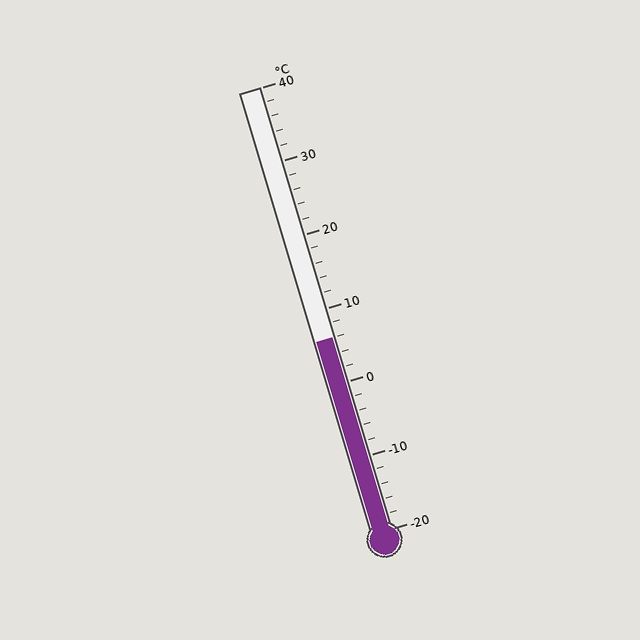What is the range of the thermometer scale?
The thermometer scale ranges from -20°C to 40°C.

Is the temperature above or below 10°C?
The temperature is below 10°C.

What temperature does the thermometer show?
The thermometer shows approximately 6°C.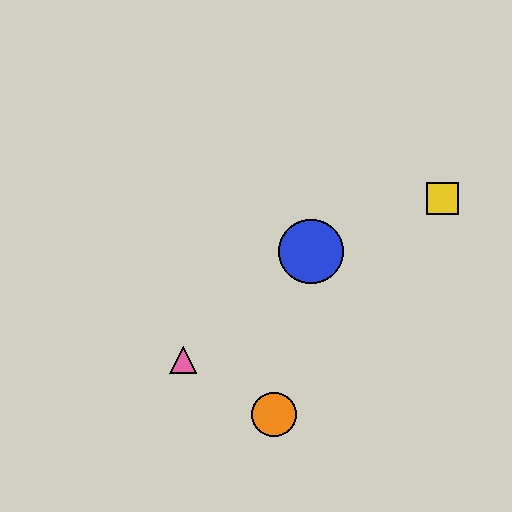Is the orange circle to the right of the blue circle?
No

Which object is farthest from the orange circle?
The yellow square is farthest from the orange circle.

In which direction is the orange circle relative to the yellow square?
The orange circle is below the yellow square.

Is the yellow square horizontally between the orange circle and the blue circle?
No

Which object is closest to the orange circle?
The pink triangle is closest to the orange circle.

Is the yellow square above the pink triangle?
Yes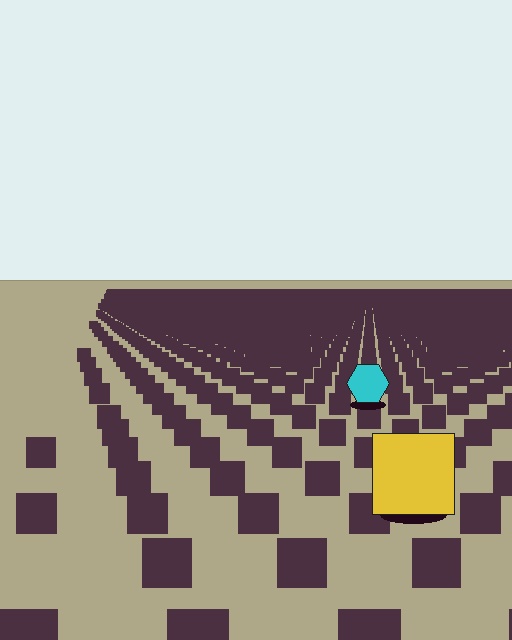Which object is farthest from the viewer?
The cyan hexagon is farthest from the viewer. It appears smaller and the ground texture around it is denser.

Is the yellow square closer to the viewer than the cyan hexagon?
Yes. The yellow square is closer — you can tell from the texture gradient: the ground texture is coarser near it.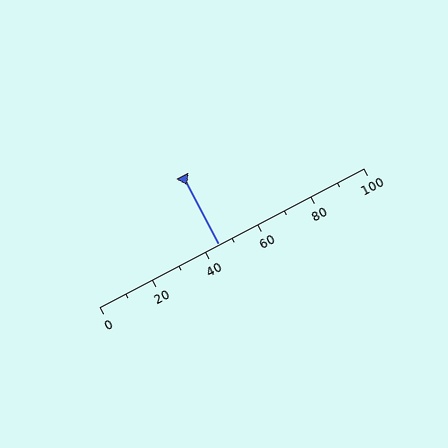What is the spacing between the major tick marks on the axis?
The major ticks are spaced 20 apart.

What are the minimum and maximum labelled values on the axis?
The axis runs from 0 to 100.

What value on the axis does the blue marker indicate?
The marker indicates approximately 45.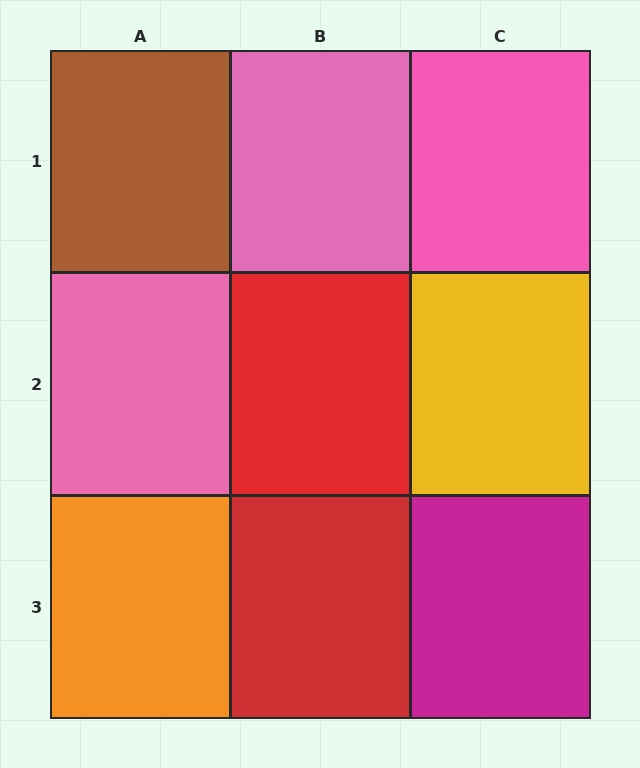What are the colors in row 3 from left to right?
Orange, red, magenta.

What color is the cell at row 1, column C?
Pink.